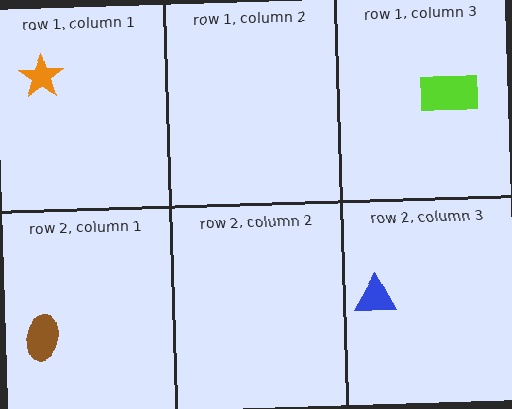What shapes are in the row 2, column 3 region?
The blue triangle.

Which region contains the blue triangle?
The row 2, column 3 region.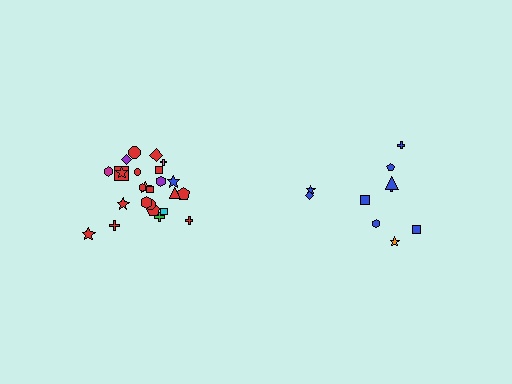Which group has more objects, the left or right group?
The left group.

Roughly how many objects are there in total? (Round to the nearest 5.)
Roughly 35 objects in total.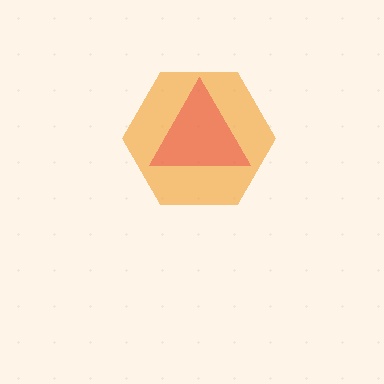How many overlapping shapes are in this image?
There are 2 overlapping shapes in the image.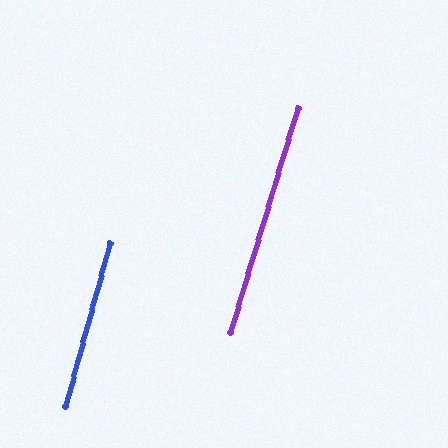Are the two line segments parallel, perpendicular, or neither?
Parallel — their directions differ by only 1.5°.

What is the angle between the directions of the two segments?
Approximately 2 degrees.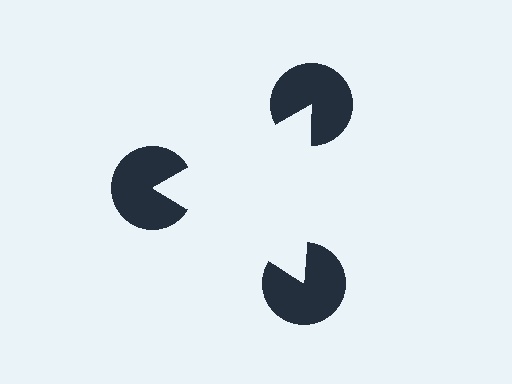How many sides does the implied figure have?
3 sides.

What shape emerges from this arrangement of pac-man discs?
An illusory triangle — its edges are inferred from the aligned wedge cuts in the pac-man discs, not physically drawn.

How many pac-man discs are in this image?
There are 3 — one at each vertex of the illusory triangle.